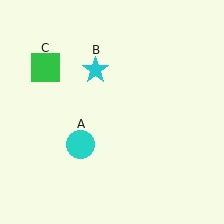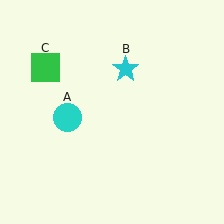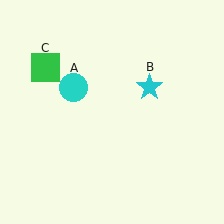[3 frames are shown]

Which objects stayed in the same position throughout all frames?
Green square (object C) remained stationary.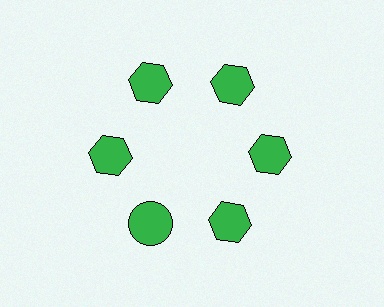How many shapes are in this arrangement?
There are 6 shapes arranged in a ring pattern.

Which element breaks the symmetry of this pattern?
The green circle at roughly the 7 o'clock position breaks the symmetry. All other shapes are green hexagons.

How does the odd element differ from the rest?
It has a different shape: circle instead of hexagon.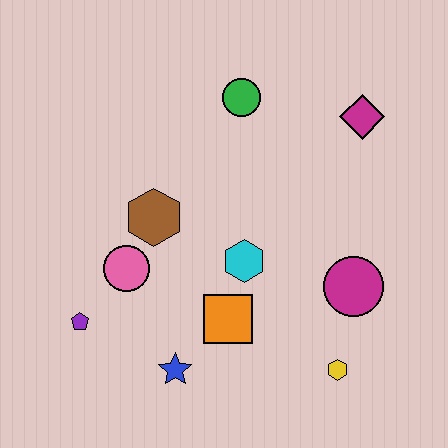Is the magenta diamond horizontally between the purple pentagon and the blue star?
No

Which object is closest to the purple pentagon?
The pink circle is closest to the purple pentagon.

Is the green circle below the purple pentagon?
No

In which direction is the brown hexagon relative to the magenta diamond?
The brown hexagon is to the left of the magenta diamond.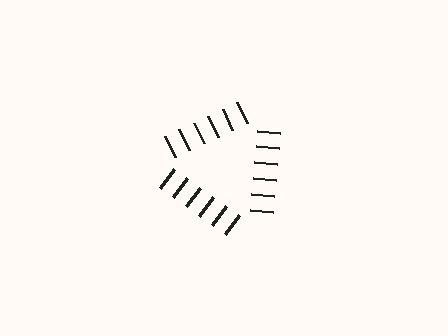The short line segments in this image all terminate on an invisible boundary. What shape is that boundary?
An illusory triangle — the line segments terminate on its edges but no continuous stroke is drawn.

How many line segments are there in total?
18 — 6 along each of the 3 edges.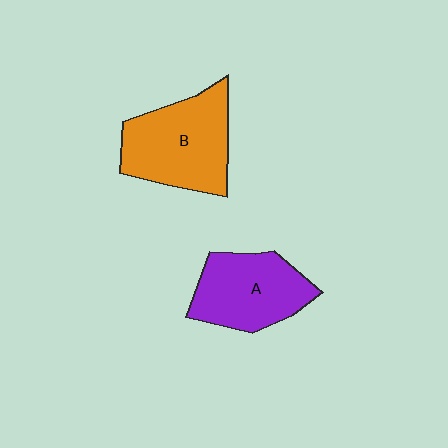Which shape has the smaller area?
Shape A (purple).